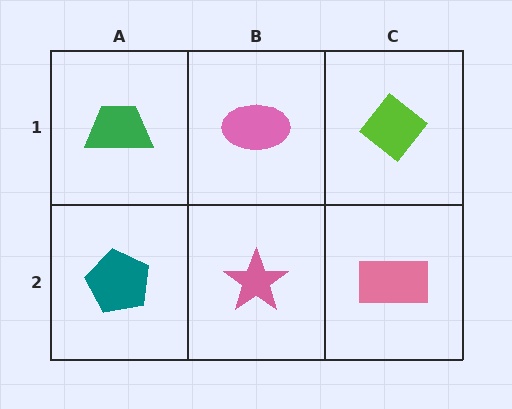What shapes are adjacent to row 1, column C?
A pink rectangle (row 2, column C), a pink ellipse (row 1, column B).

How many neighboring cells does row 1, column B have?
3.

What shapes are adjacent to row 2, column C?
A lime diamond (row 1, column C), a pink star (row 2, column B).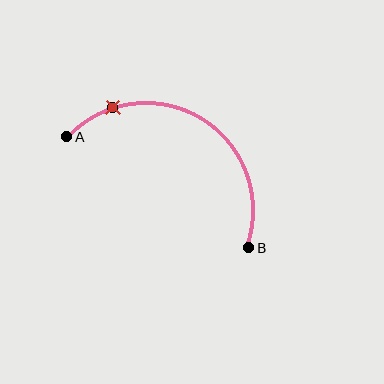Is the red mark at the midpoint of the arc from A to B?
No. The red mark lies on the arc but is closer to endpoint A. The arc midpoint would be at the point on the curve equidistant along the arc from both A and B.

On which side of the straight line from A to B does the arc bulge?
The arc bulges above the straight line connecting A and B.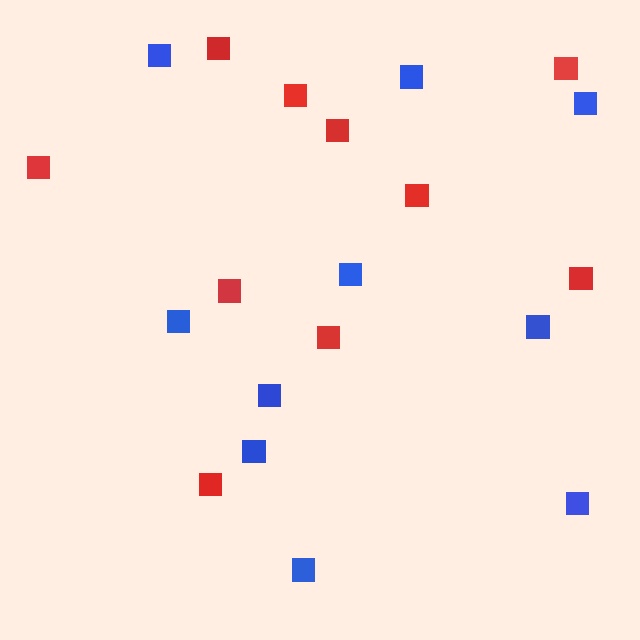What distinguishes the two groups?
There are 2 groups: one group of blue squares (10) and one group of red squares (10).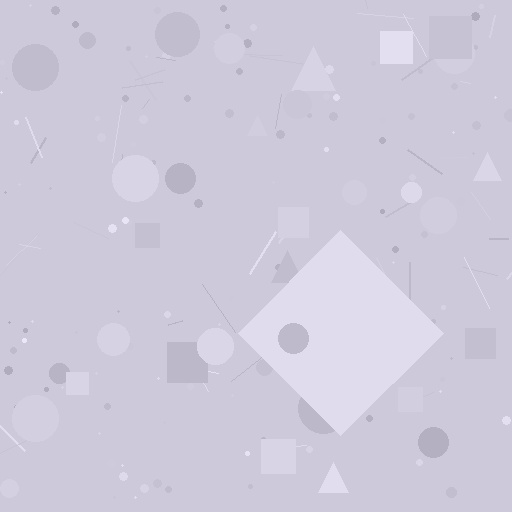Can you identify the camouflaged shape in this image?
The camouflaged shape is a diamond.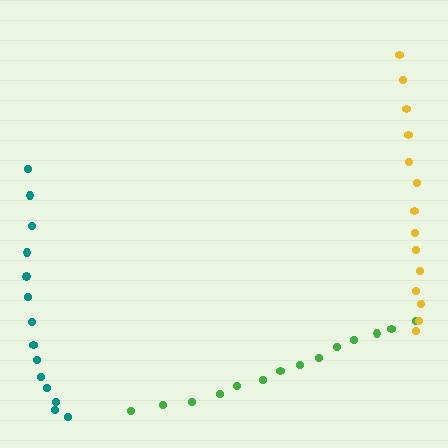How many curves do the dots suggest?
There are 3 distinct paths.